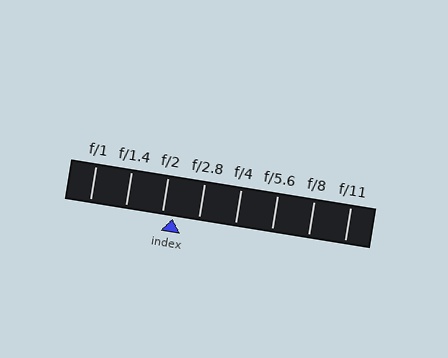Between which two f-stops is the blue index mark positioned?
The index mark is between f/2 and f/2.8.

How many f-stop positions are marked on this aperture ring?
There are 8 f-stop positions marked.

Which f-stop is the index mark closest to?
The index mark is closest to f/2.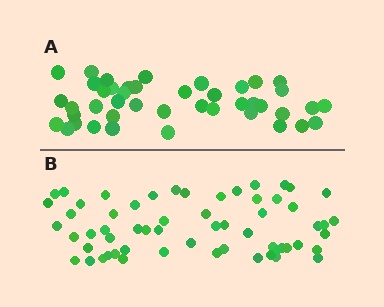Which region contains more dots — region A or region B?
Region B (the bottom region) has more dots.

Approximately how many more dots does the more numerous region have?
Region B has approximately 15 more dots than region A.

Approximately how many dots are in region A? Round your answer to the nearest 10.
About 40 dots. (The exact count is 43, which rounds to 40.)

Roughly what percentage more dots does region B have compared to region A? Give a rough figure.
About 40% more.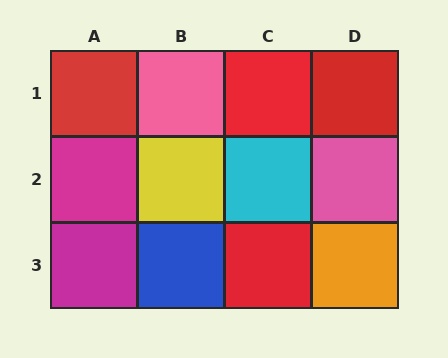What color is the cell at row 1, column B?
Pink.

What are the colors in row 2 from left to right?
Magenta, yellow, cyan, pink.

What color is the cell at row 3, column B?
Blue.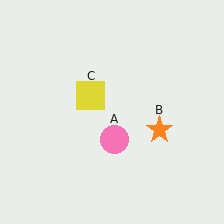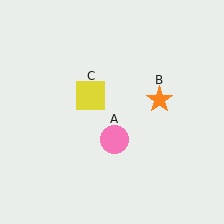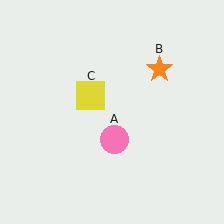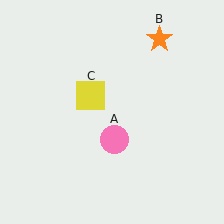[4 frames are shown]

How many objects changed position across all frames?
1 object changed position: orange star (object B).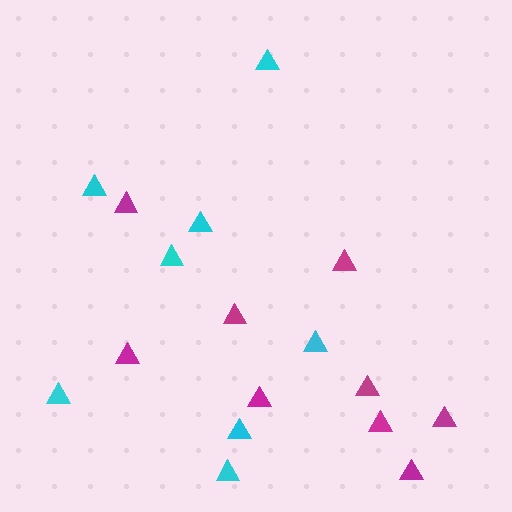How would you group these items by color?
There are 2 groups: one group of magenta triangles (9) and one group of cyan triangles (8).